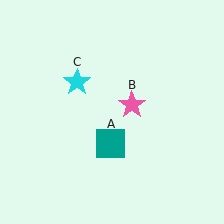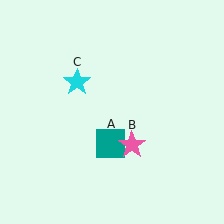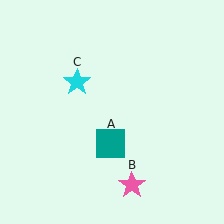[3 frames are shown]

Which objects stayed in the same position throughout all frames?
Teal square (object A) and cyan star (object C) remained stationary.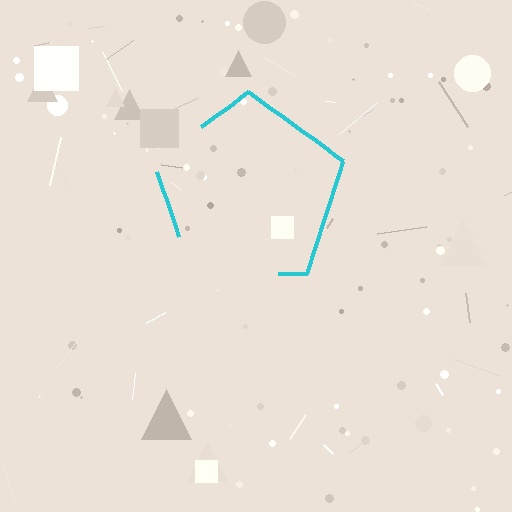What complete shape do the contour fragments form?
The contour fragments form a pentagon.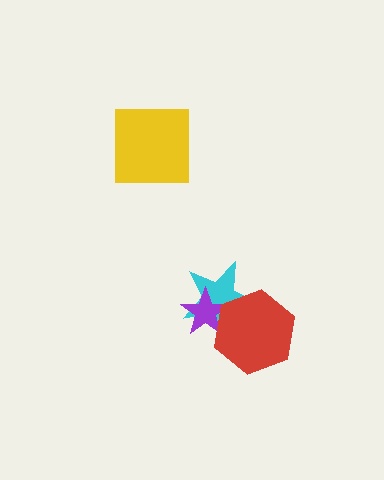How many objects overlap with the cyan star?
2 objects overlap with the cyan star.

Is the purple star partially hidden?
Yes, it is partially covered by another shape.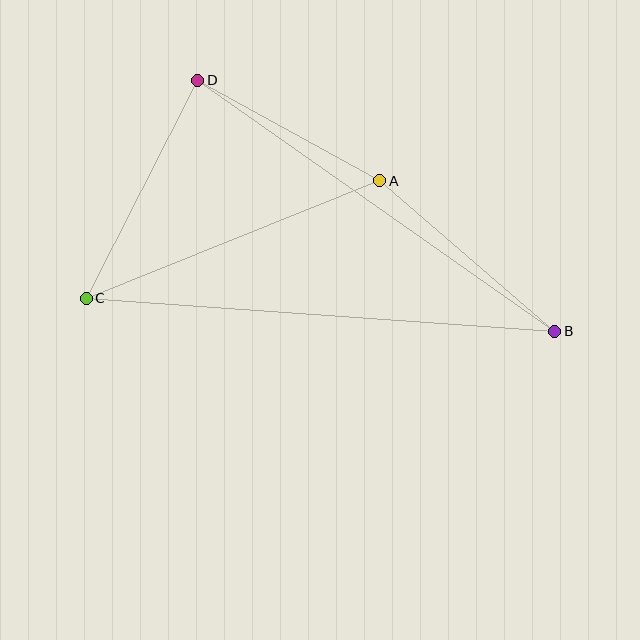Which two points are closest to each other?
Points A and D are closest to each other.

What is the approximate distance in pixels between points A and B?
The distance between A and B is approximately 231 pixels.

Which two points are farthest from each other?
Points B and C are farthest from each other.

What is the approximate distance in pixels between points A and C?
The distance between A and C is approximately 316 pixels.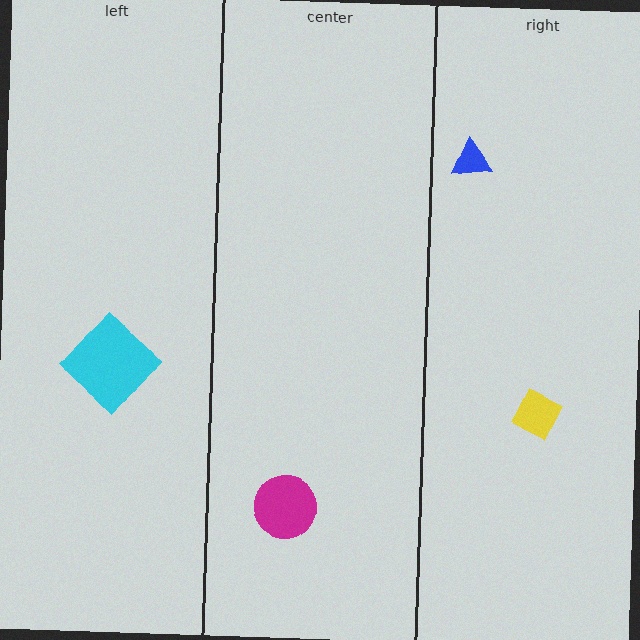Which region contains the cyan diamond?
The left region.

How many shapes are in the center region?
1.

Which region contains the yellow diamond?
The right region.